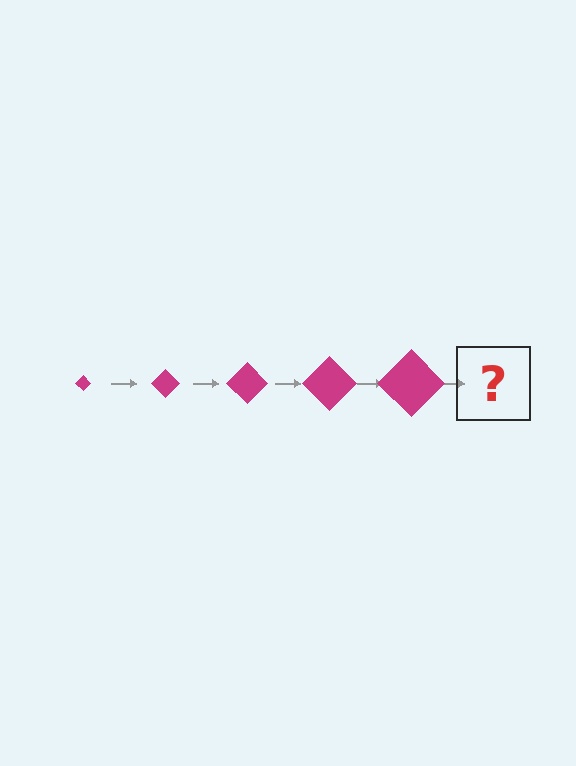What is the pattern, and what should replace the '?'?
The pattern is that the diamond gets progressively larger each step. The '?' should be a magenta diamond, larger than the previous one.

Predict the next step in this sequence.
The next step is a magenta diamond, larger than the previous one.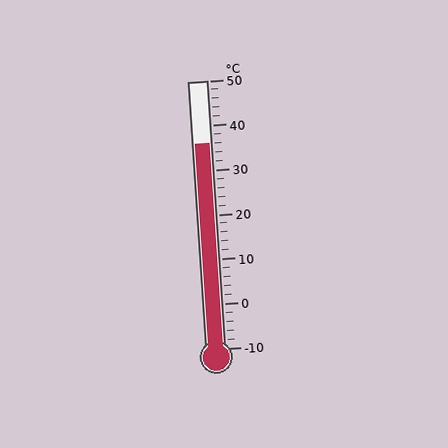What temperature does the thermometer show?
The thermometer shows approximately 36°C.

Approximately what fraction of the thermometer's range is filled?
The thermometer is filled to approximately 75% of its range.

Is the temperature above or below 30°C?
The temperature is above 30°C.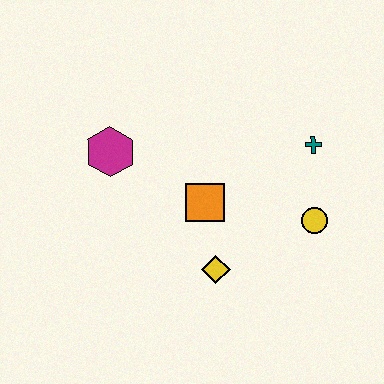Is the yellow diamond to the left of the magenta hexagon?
No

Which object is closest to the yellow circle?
The teal cross is closest to the yellow circle.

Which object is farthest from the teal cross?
The magenta hexagon is farthest from the teal cross.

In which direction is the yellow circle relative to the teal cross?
The yellow circle is below the teal cross.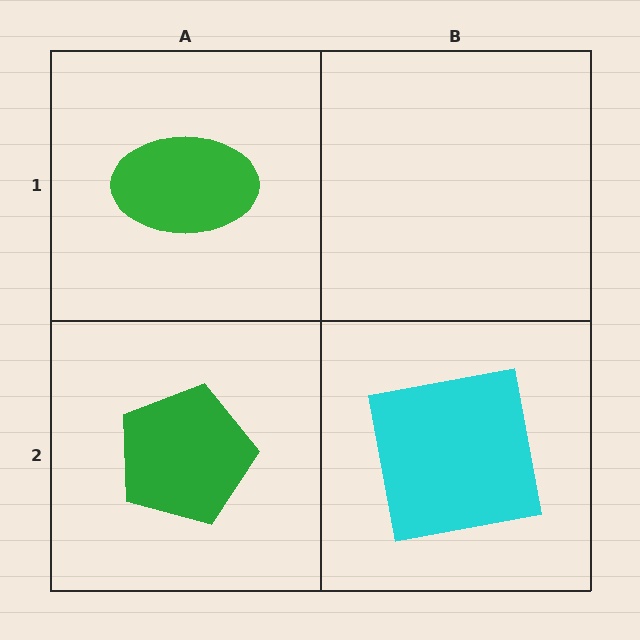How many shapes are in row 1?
1 shape.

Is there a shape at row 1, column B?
No, that cell is empty.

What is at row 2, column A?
A green pentagon.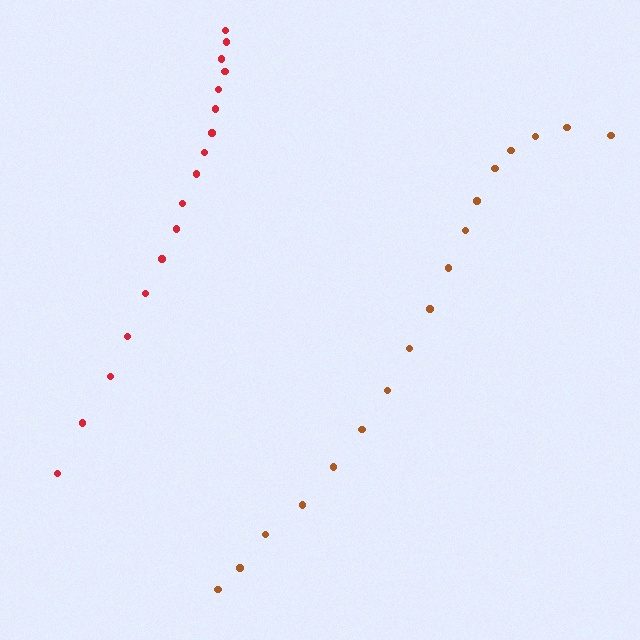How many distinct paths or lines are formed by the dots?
There are 2 distinct paths.